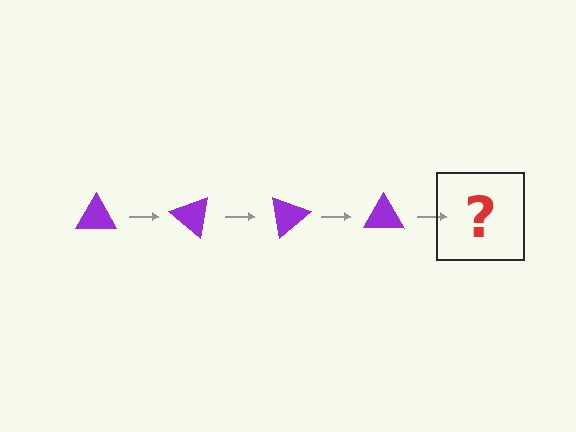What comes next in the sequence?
The next element should be a purple triangle rotated 160 degrees.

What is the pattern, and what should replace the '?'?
The pattern is that the triangle rotates 40 degrees each step. The '?' should be a purple triangle rotated 160 degrees.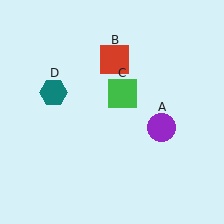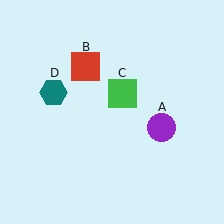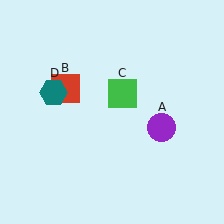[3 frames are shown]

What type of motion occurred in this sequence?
The red square (object B) rotated counterclockwise around the center of the scene.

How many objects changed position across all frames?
1 object changed position: red square (object B).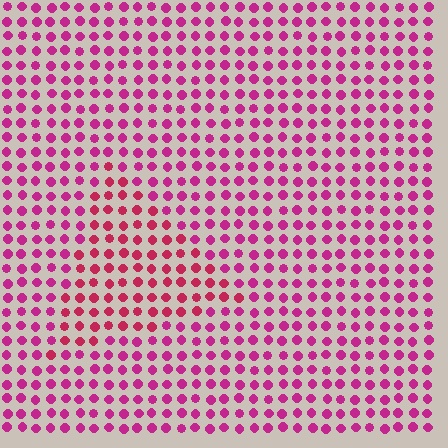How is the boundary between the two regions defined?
The boundary is defined purely by a slight shift in hue (about 22 degrees). Spacing, size, and orientation are identical on both sides.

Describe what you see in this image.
The image is filled with small magenta elements in a uniform arrangement. A triangle-shaped region is visible where the elements are tinted to a slightly different hue, forming a subtle color boundary.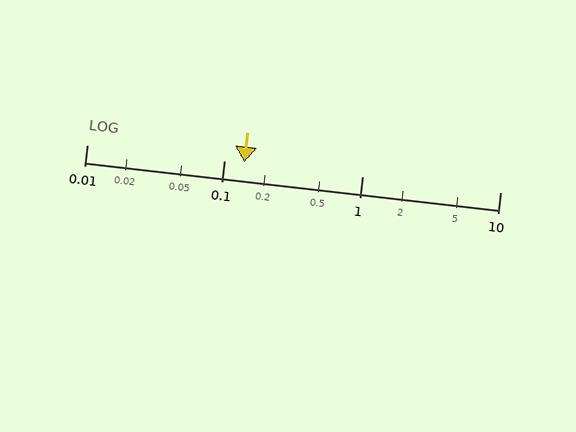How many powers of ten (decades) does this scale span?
The scale spans 3 decades, from 0.01 to 10.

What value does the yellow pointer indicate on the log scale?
The pointer indicates approximately 0.14.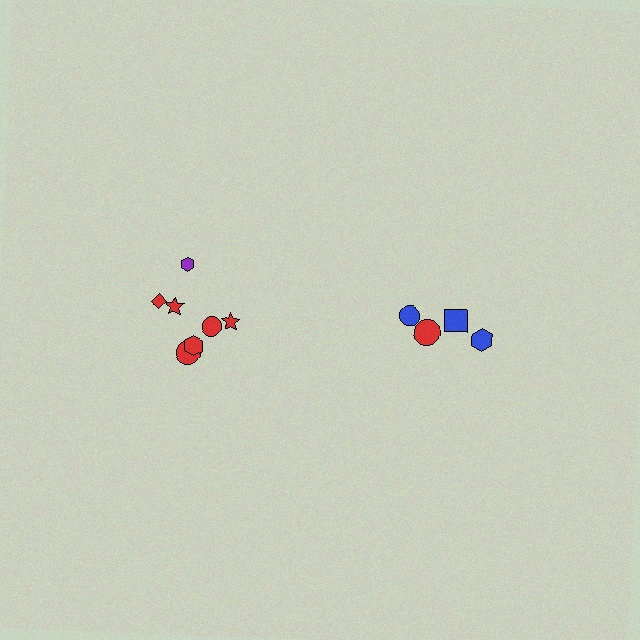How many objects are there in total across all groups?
There are 11 objects.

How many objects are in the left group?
There are 7 objects.